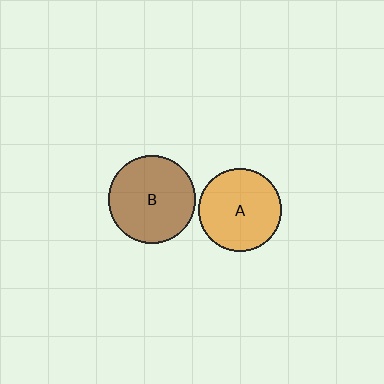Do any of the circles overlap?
No, none of the circles overlap.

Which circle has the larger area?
Circle B (brown).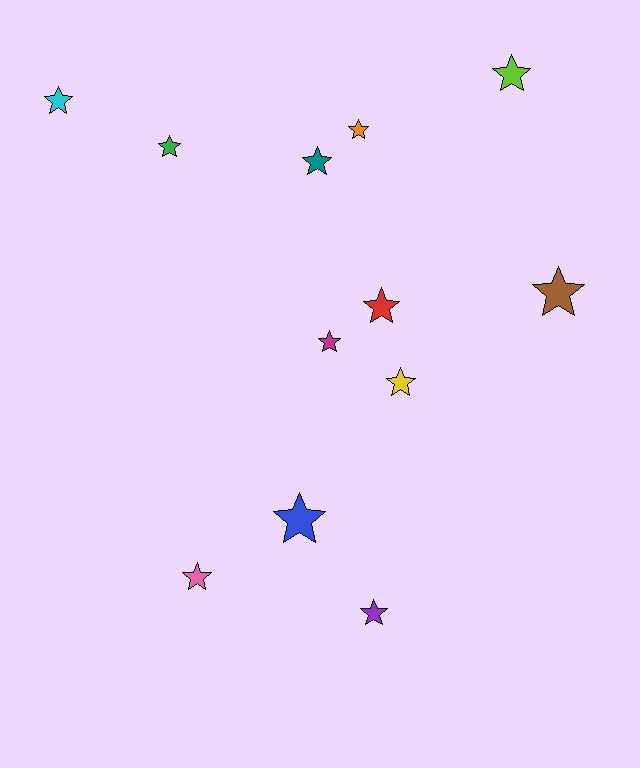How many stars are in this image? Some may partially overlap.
There are 12 stars.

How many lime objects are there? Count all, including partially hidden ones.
There is 1 lime object.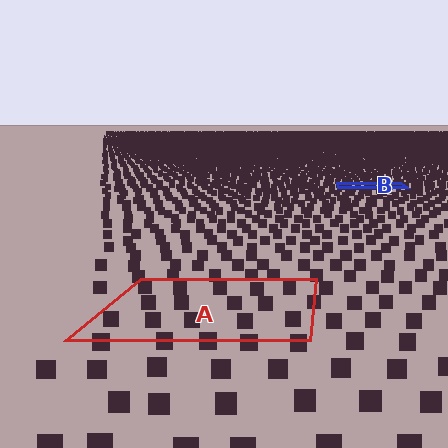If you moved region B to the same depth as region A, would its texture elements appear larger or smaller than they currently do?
They would appear larger. At a closer depth, the same texture elements are projected at a bigger on-screen size.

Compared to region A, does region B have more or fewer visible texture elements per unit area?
Region B has more texture elements per unit area — they are packed more densely because it is farther away.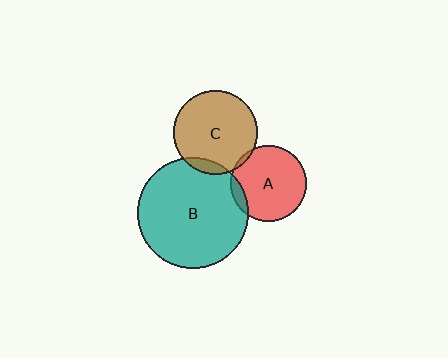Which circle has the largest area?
Circle B (teal).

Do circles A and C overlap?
Yes.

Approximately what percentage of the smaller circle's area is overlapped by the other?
Approximately 5%.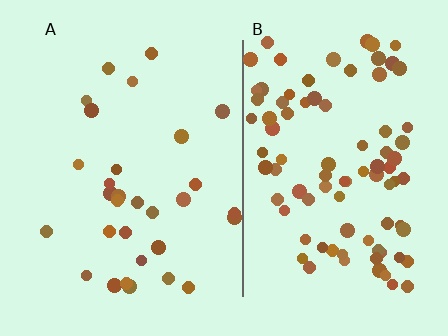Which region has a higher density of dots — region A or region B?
B (the right).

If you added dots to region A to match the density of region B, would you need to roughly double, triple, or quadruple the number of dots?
Approximately triple.